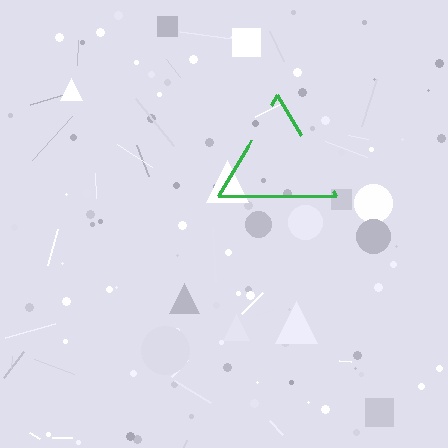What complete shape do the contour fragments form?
The contour fragments form a triangle.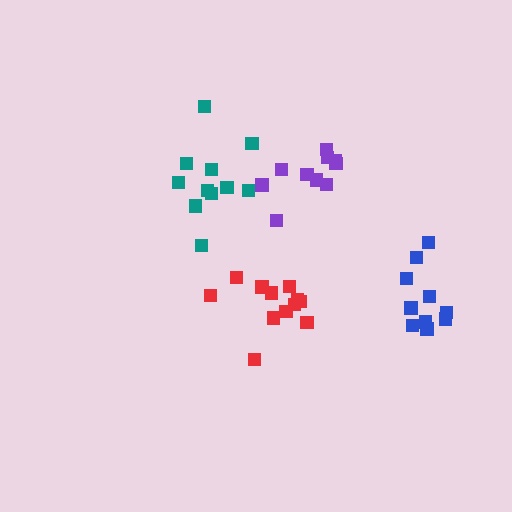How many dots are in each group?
Group 1: 10 dots, Group 2: 12 dots, Group 3: 11 dots, Group 4: 10 dots (43 total).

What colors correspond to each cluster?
The clusters are colored: blue, red, teal, purple.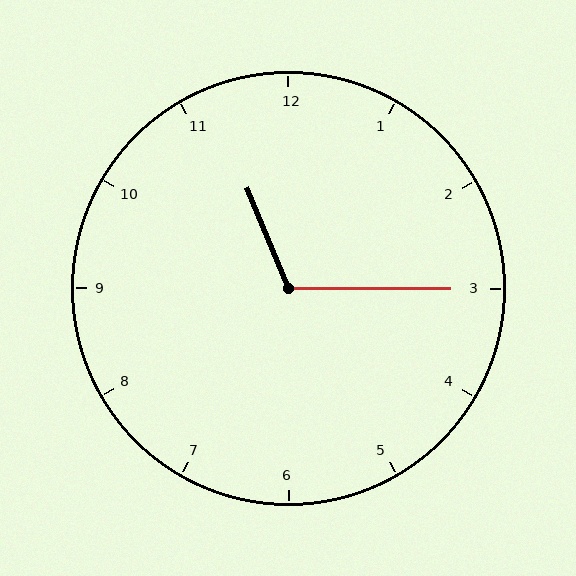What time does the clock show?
11:15.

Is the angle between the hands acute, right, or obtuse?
It is obtuse.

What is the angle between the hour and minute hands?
Approximately 112 degrees.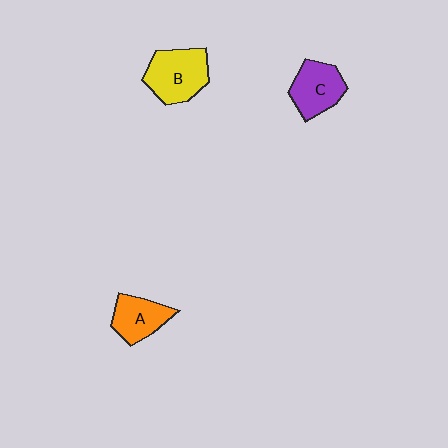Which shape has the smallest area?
Shape A (orange).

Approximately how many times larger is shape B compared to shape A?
Approximately 1.4 times.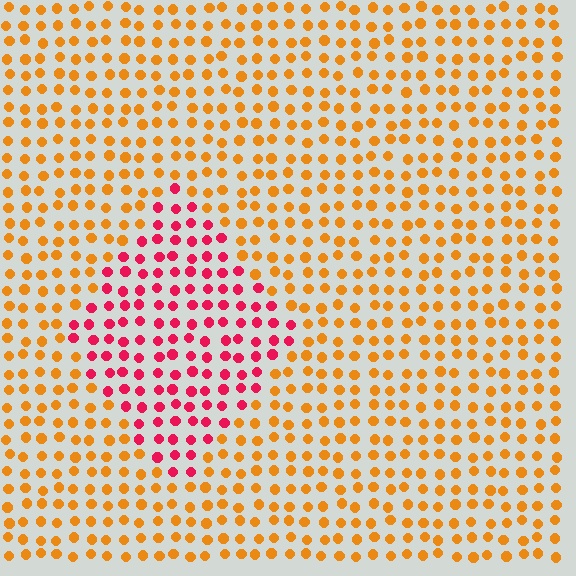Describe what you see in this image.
The image is filled with small orange elements in a uniform arrangement. A diamond-shaped region is visible where the elements are tinted to a slightly different hue, forming a subtle color boundary.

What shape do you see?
I see a diamond.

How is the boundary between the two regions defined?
The boundary is defined purely by a slight shift in hue (about 52 degrees). Spacing, size, and orientation are identical on both sides.